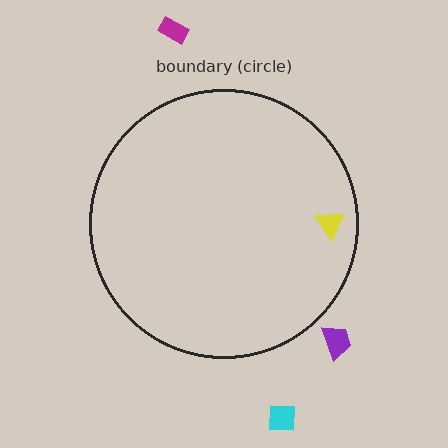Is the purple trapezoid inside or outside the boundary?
Outside.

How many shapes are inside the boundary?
1 inside, 3 outside.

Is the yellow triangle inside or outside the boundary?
Inside.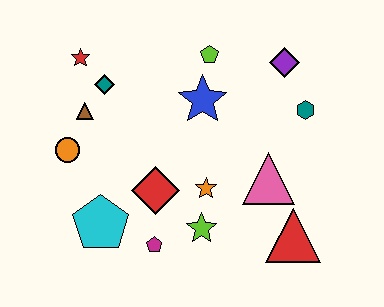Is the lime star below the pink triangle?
Yes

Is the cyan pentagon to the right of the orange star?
No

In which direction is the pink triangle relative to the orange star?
The pink triangle is to the right of the orange star.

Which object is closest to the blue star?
The lime pentagon is closest to the blue star.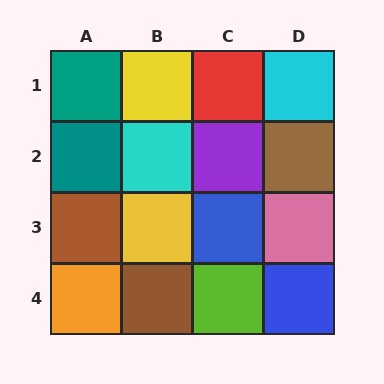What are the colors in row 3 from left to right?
Brown, yellow, blue, pink.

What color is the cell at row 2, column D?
Brown.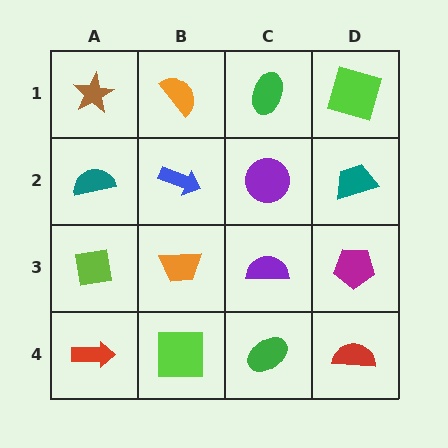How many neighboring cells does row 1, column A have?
2.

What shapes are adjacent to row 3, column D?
A teal trapezoid (row 2, column D), a red semicircle (row 4, column D), a purple semicircle (row 3, column C).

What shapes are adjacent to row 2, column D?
A lime square (row 1, column D), a magenta pentagon (row 3, column D), a purple circle (row 2, column C).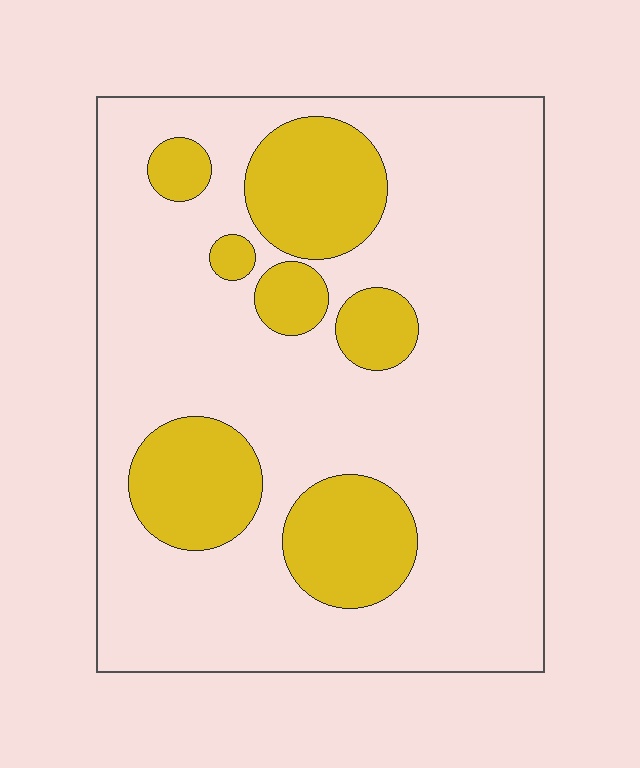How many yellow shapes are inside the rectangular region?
7.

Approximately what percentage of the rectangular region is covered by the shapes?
Approximately 25%.